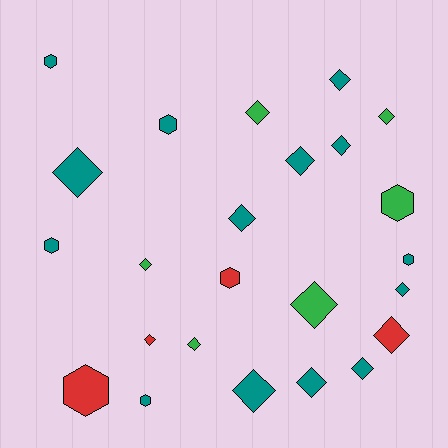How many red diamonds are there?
There are 2 red diamonds.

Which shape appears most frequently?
Diamond, with 16 objects.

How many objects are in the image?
There are 24 objects.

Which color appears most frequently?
Teal, with 14 objects.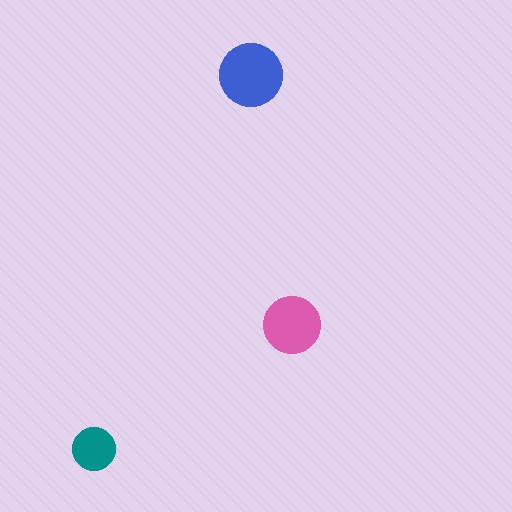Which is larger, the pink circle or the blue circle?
The blue one.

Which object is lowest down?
The teal circle is bottommost.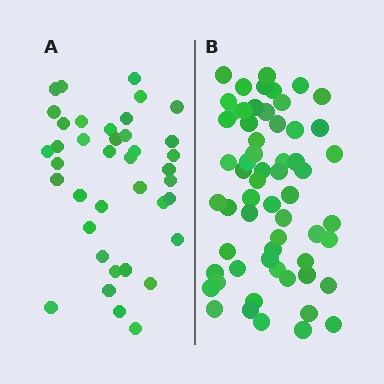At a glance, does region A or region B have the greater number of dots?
Region B (the right region) has more dots.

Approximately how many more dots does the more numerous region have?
Region B has approximately 20 more dots than region A.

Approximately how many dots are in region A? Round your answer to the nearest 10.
About 40 dots. (The exact count is 39, which rounds to 40.)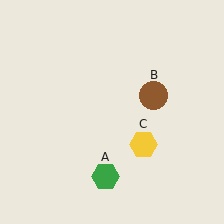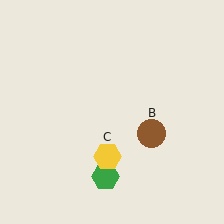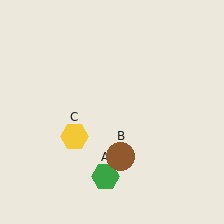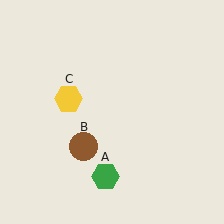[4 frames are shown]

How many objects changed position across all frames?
2 objects changed position: brown circle (object B), yellow hexagon (object C).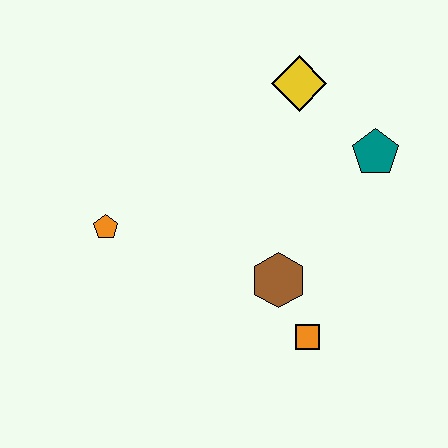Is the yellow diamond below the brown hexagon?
No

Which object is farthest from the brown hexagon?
The yellow diamond is farthest from the brown hexagon.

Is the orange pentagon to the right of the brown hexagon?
No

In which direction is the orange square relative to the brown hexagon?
The orange square is below the brown hexagon.